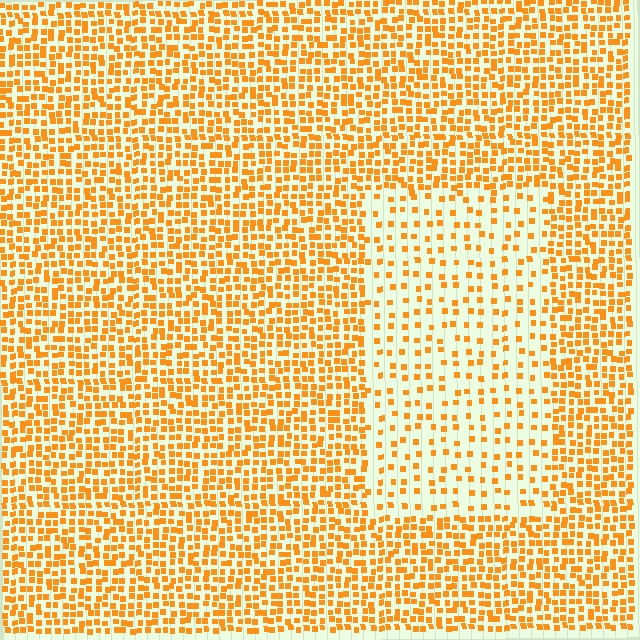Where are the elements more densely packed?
The elements are more densely packed outside the rectangle boundary.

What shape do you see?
I see a rectangle.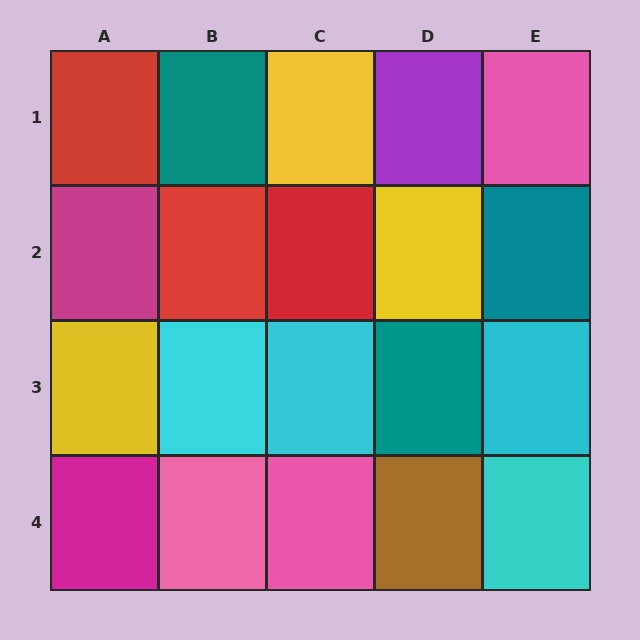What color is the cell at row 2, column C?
Red.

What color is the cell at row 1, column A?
Red.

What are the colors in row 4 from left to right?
Magenta, pink, pink, brown, cyan.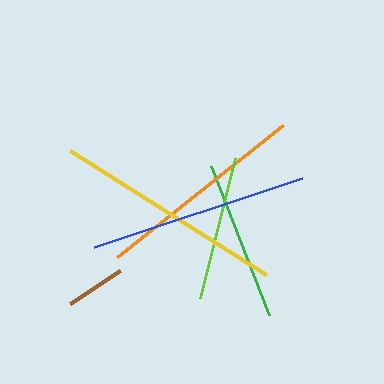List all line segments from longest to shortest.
From longest to shortest: yellow, blue, orange, green, lime, brown.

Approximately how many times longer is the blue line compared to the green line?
The blue line is approximately 1.4 times the length of the green line.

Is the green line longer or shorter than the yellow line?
The yellow line is longer than the green line.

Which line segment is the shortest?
The brown line is the shortest at approximately 60 pixels.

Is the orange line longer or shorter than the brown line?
The orange line is longer than the brown line.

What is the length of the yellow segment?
The yellow segment is approximately 232 pixels long.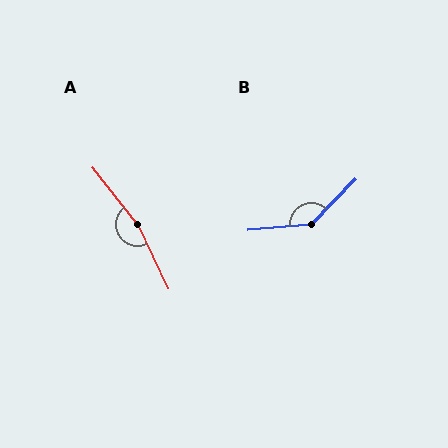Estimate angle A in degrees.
Approximately 167 degrees.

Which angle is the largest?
A, at approximately 167 degrees.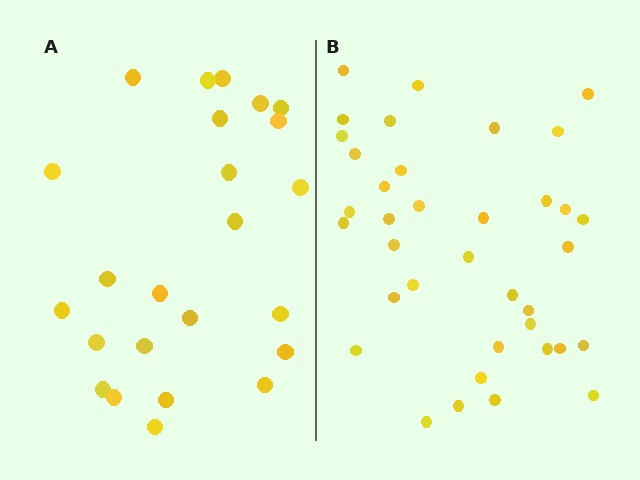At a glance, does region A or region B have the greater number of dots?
Region B (the right region) has more dots.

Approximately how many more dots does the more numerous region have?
Region B has approximately 15 more dots than region A.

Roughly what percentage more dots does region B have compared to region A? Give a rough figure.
About 55% more.